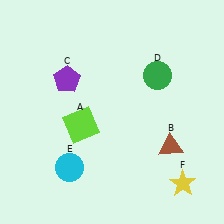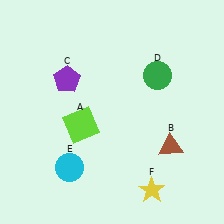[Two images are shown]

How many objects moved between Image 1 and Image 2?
1 object moved between the two images.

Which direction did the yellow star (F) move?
The yellow star (F) moved left.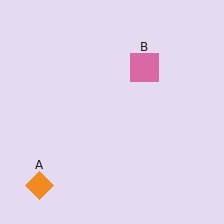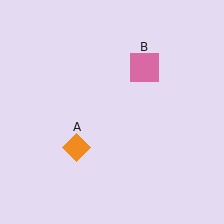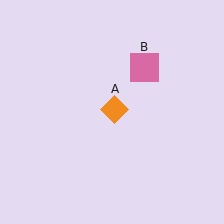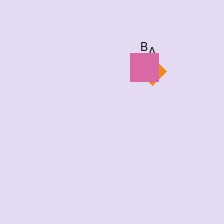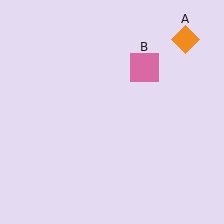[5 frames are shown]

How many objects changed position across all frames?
1 object changed position: orange diamond (object A).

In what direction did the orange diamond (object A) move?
The orange diamond (object A) moved up and to the right.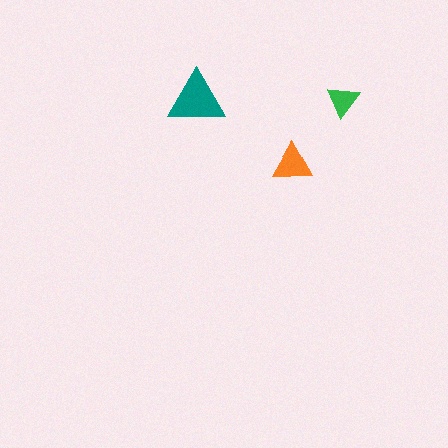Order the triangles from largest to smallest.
the teal one, the orange one, the green one.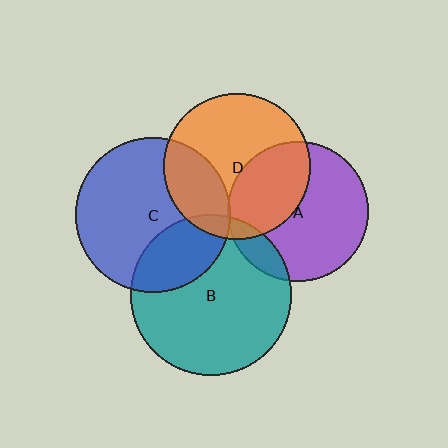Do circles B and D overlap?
Yes.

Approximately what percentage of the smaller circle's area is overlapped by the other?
Approximately 5%.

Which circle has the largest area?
Circle B (teal).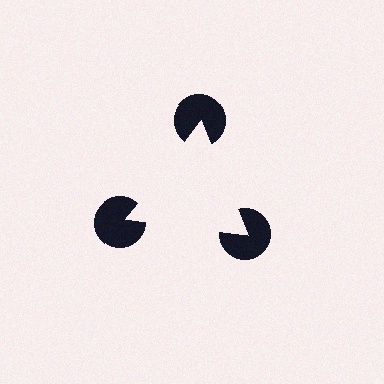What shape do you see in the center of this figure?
An illusory triangle — its edges are inferred from the aligned wedge cuts in the pac-man discs, not physically drawn.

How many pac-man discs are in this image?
There are 3 — one at each vertex of the illusory triangle.